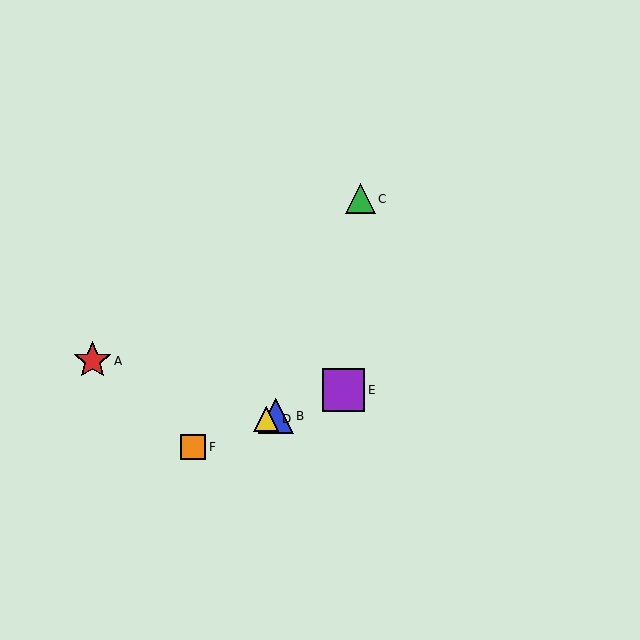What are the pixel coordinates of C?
Object C is at (360, 199).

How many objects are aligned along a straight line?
4 objects (B, D, E, F) are aligned along a straight line.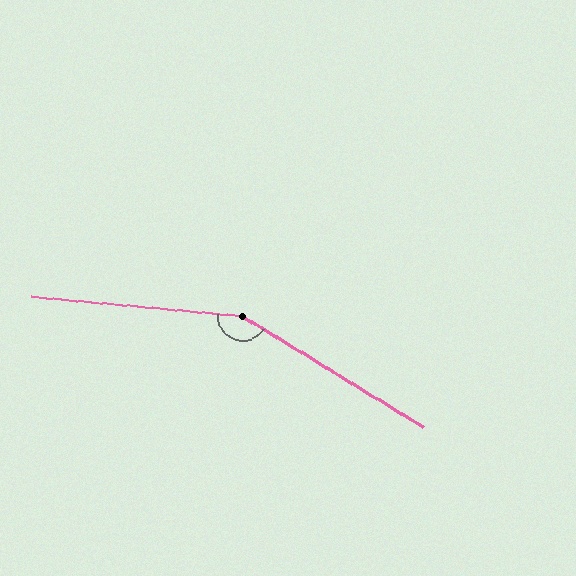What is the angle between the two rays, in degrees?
Approximately 154 degrees.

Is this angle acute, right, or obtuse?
It is obtuse.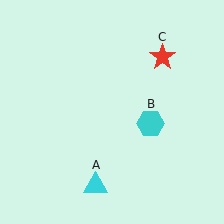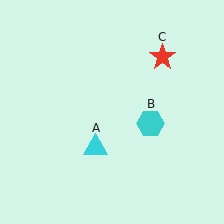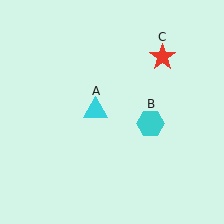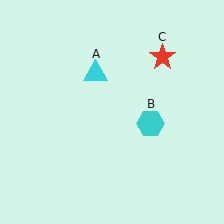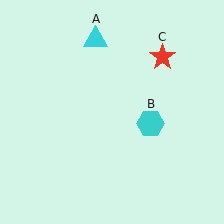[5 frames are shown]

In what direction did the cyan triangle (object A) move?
The cyan triangle (object A) moved up.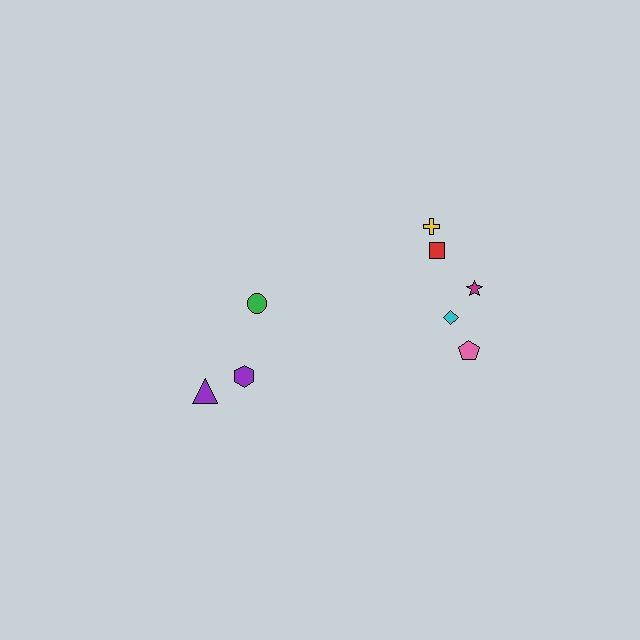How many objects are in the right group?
There are 5 objects.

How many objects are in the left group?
There are 3 objects.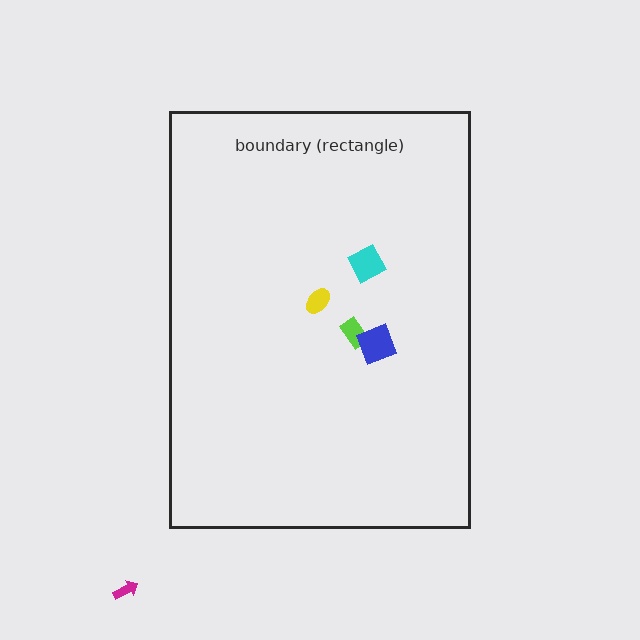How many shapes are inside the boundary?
4 inside, 1 outside.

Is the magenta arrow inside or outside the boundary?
Outside.